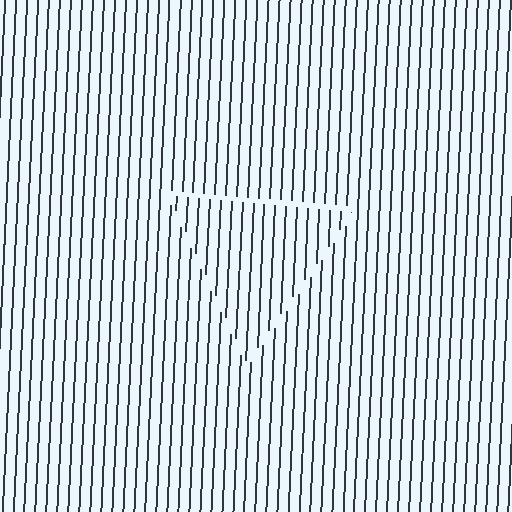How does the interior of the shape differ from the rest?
The interior of the shape contains the same grating, shifted by half a period — the contour is defined by the phase discontinuity where line-ends from the inner and outer gratings abut.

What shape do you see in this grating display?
An illusory triangle. The interior of the shape contains the same grating, shifted by half a period — the contour is defined by the phase discontinuity where line-ends from the inner and outer gratings abut.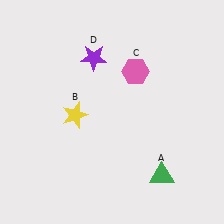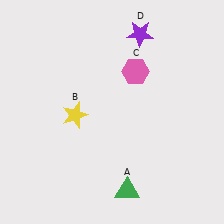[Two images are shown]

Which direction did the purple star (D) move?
The purple star (D) moved right.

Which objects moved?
The objects that moved are: the green triangle (A), the purple star (D).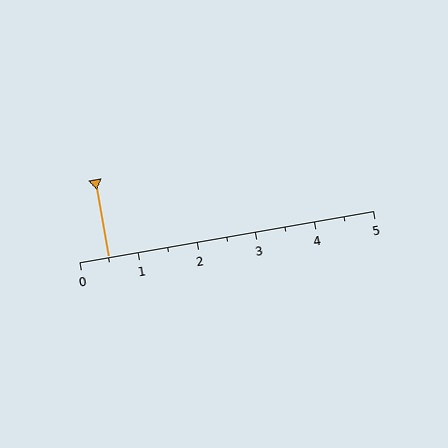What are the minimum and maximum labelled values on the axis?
The axis runs from 0 to 5.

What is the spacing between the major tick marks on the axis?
The major ticks are spaced 1 apart.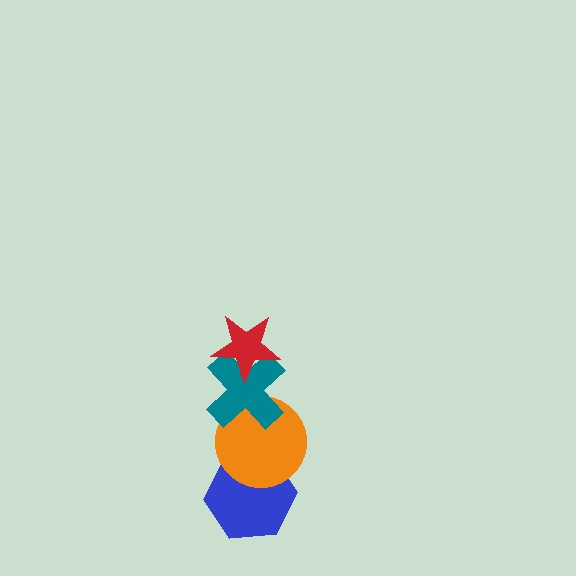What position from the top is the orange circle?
The orange circle is 3rd from the top.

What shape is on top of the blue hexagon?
The orange circle is on top of the blue hexagon.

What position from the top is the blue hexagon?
The blue hexagon is 4th from the top.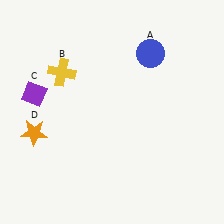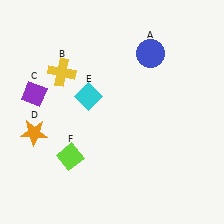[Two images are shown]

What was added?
A cyan diamond (E), a lime diamond (F) were added in Image 2.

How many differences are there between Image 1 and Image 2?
There are 2 differences between the two images.